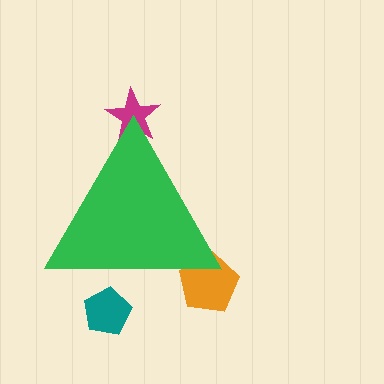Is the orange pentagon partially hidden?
Yes, the orange pentagon is partially hidden behind the green triangle.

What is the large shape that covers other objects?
A green triangle.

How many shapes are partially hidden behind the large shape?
3 shapes are partially hidden.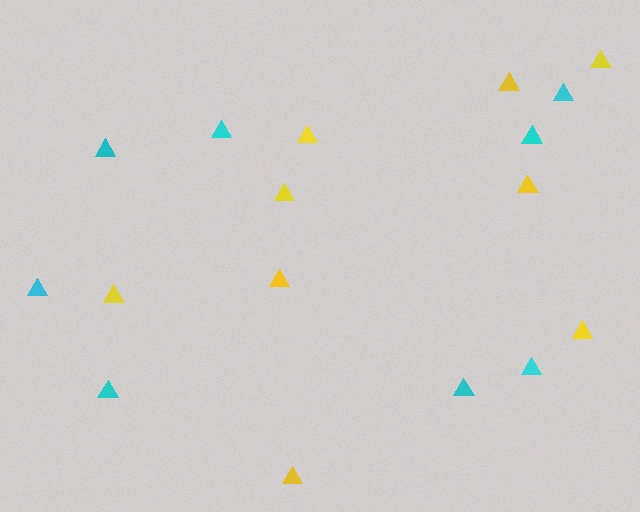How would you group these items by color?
There are 2 groups: one group of yellow triangles (9) and one group of cyan triangles (8).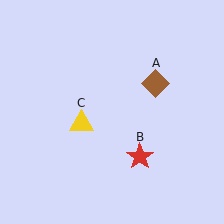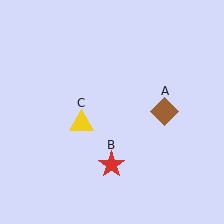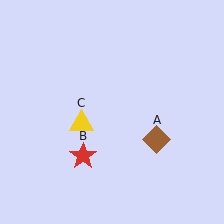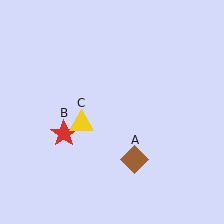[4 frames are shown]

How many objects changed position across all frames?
2 objects changed position: brown diamond (object A), red star (object B).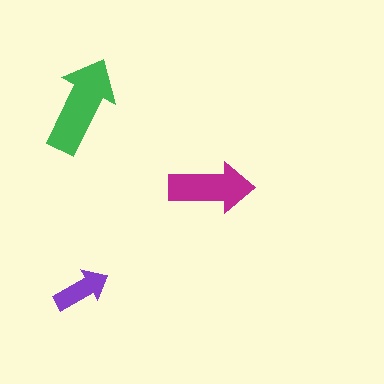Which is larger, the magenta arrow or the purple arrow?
The magenta one.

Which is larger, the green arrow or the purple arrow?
The green one.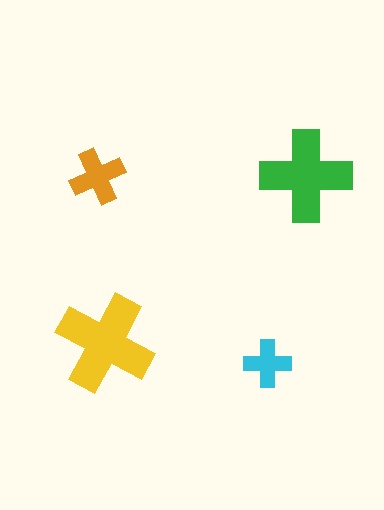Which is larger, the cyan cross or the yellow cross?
The yellow one.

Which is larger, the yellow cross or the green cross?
The yellow one.